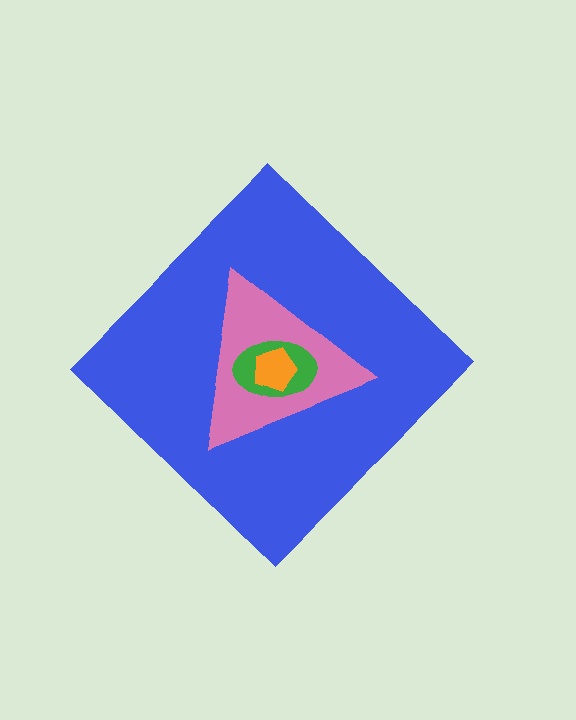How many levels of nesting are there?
4.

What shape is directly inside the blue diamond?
The pink triangle.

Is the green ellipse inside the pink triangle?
Yes.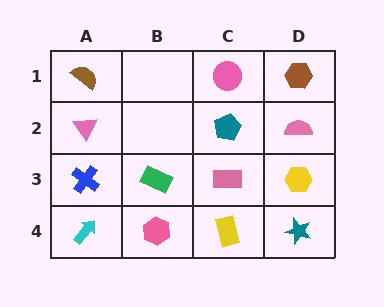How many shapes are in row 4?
4 shapes.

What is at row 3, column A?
A blue cross.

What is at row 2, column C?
A teal pentagon.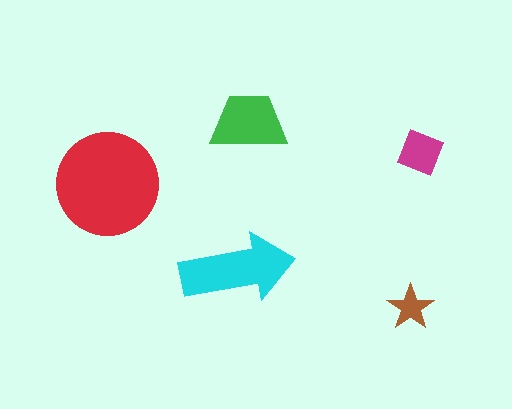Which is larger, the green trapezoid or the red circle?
The red circle.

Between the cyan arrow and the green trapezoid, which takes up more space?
The cyan arrow.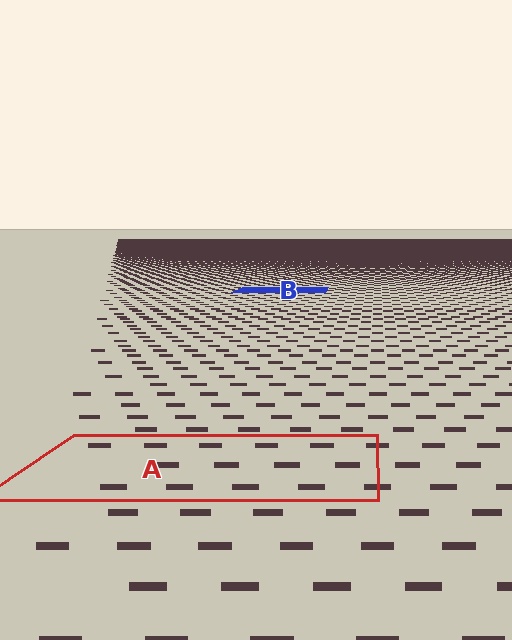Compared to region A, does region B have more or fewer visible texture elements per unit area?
Region B has more texture elements per unit area — they are packed more densely because it is farther away.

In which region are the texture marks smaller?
The texture marks are smaller in region B, because it is farther away.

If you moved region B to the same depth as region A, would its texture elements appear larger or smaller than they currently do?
They would appear larger. At a closer depth, the same texture elements are projected at a bigger on-screen size.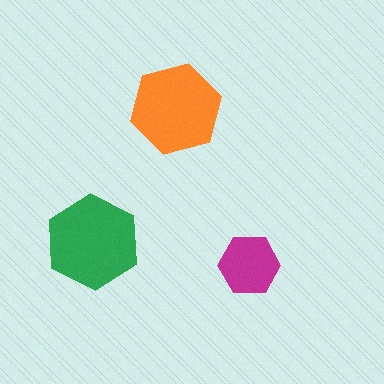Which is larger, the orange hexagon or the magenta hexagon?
The orange one.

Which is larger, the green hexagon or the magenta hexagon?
The green one.